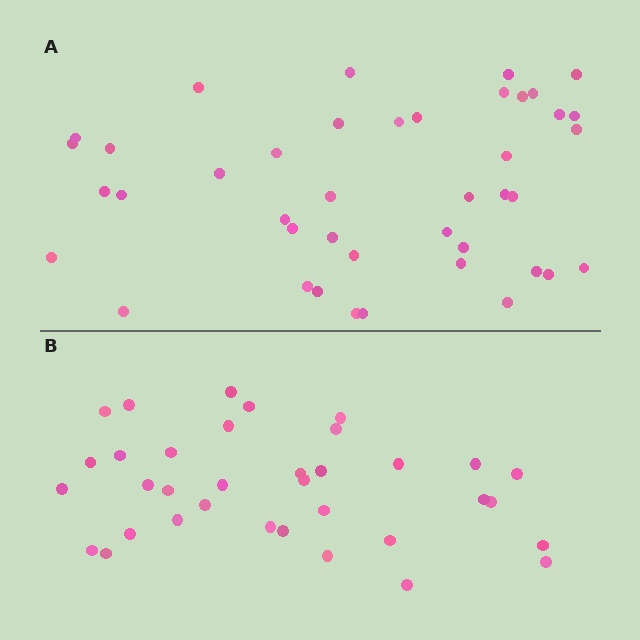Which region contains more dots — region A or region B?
Region A (the top region) has more dots.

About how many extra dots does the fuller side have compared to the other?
Region A has roughly 8 or so more dots than region B.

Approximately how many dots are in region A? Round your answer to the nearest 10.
About 40 dots. (The exact count is 42, which rounds to 40.)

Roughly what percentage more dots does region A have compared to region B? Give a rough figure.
About 20% more.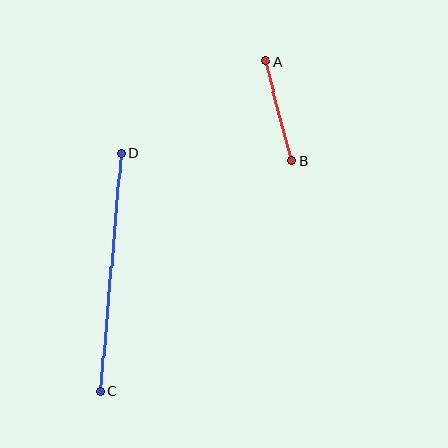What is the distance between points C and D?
The distance is approximately 239 pixels.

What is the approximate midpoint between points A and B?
The midpoint is at approximately (278, 111) pixels.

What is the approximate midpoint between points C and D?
The midpoint is at approximately (111, 272) pixels.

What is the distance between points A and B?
The distance is approximately 103 pixels.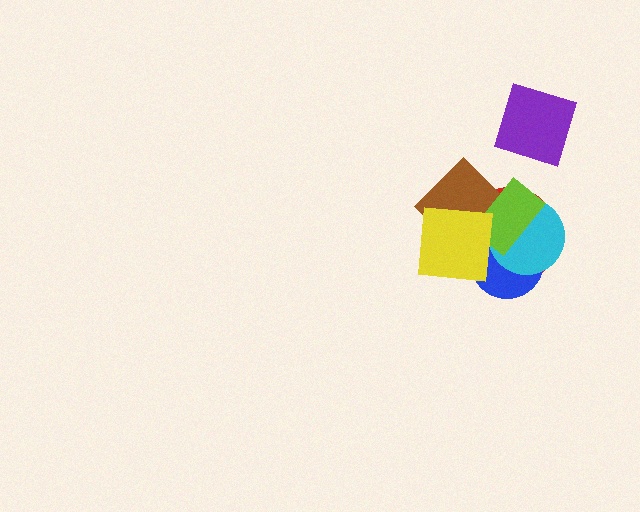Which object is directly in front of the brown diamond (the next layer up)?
The lime rectangle is directly in front of the brown diamond.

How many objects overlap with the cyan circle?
5 objects overlap with the cyan circle.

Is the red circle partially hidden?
Yes, it is partially covered by another shape.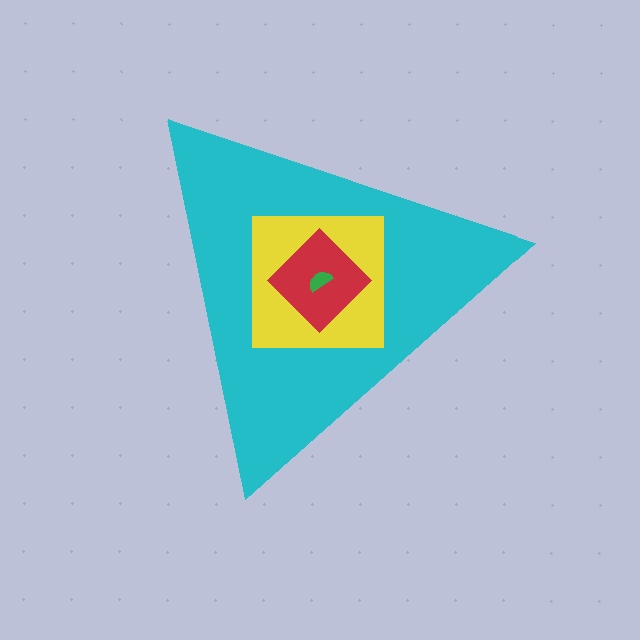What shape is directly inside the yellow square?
The red diamond.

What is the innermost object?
The green semicircle.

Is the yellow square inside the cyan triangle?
Yes.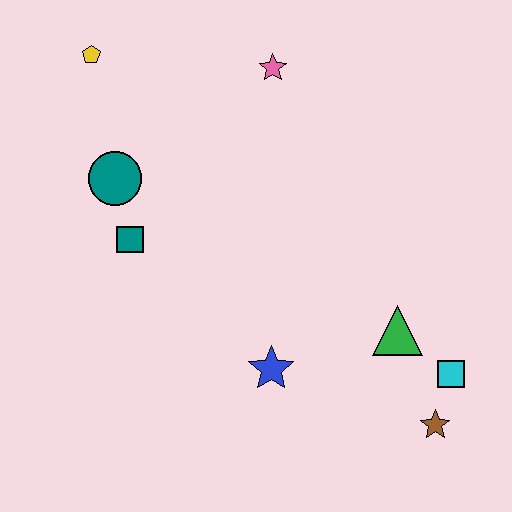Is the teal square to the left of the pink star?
Yes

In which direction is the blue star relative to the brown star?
The blue star is to the left of the brown star.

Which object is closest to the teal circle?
The teal square is closest to the teal circle.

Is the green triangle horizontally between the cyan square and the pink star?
Yes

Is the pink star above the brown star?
Yes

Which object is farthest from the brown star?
The yellow pentagon is farthest from the brown star.